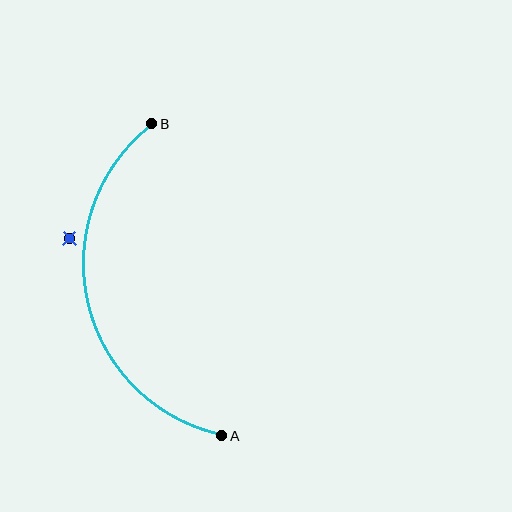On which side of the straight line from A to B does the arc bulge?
The arc bulges to the left of the straight line connecting A and B.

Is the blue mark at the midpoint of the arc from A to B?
No — the blue mark does not lie on the arc at all. It sits slightly outside the curve.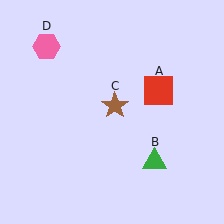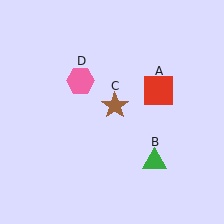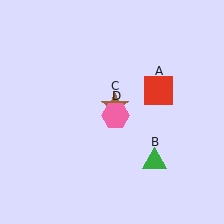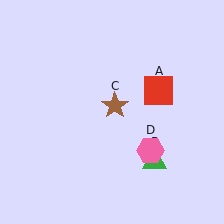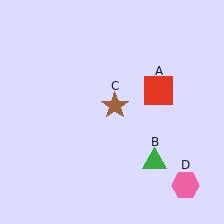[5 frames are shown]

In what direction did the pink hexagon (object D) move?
The pink hexagon (object D) moved down and to the right.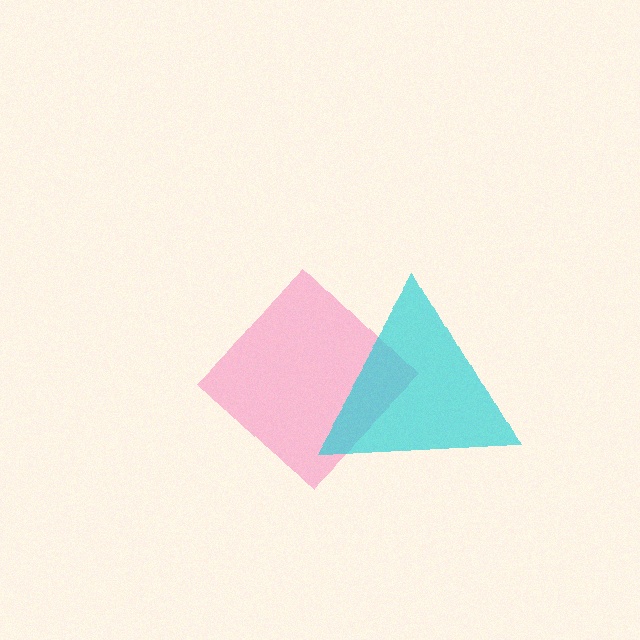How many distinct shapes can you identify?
There are 2 distinct shapes: a pink diamond, a cyan triangle.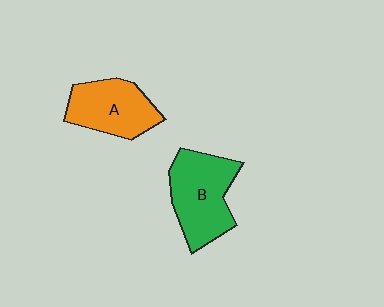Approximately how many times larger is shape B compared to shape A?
Approximately 1.2 times.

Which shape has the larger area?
Shape B (green).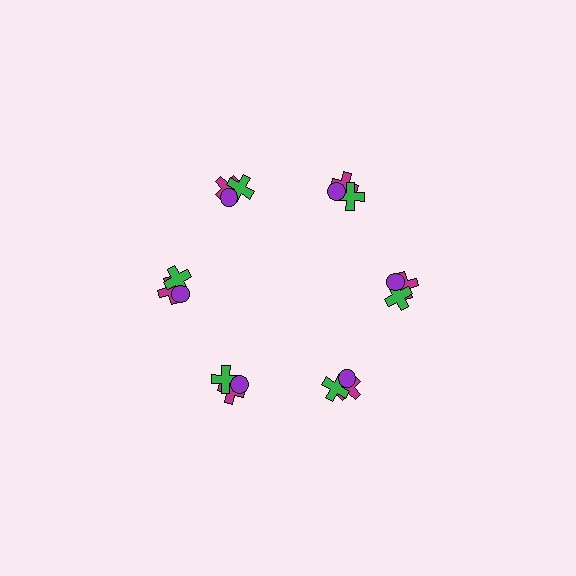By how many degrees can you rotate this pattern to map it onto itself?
The pattern maps onto itself every 60 degrees of rotation.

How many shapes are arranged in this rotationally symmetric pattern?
There are 18 shapes, arranged in 6 groups of 3.